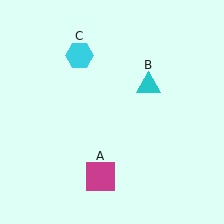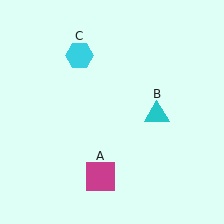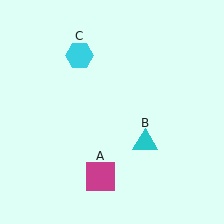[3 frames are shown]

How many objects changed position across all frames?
1 object changed position: cyan triangle (object B).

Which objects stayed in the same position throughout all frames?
Magenta square (object A) and cyan hexagon (object C) remained stationary.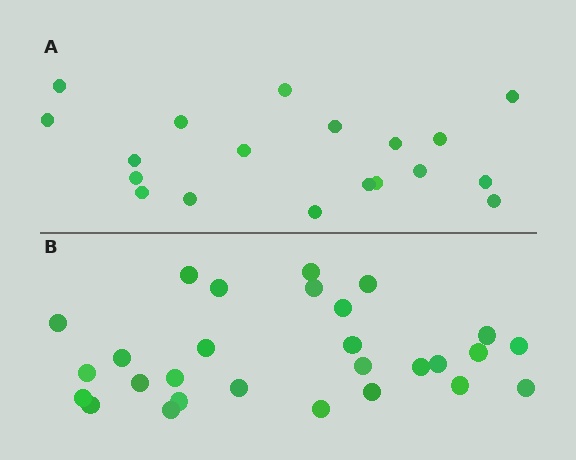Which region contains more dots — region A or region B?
Region B (the bottom region) has more dots.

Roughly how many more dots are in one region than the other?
Region B has roughly 8 or so more dots than region A.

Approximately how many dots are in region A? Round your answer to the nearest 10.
About 20 dots. (The exact count is 19, which rounds to 20.)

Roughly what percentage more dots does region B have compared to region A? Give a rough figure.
About 45% more.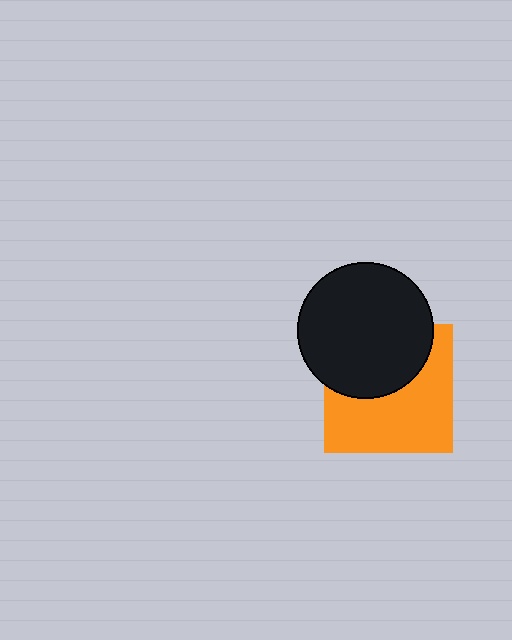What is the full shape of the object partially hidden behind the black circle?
The partially hidden object is an orange square.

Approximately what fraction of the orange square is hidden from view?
Roughly 42% of the orange square is hidden behind the black circle.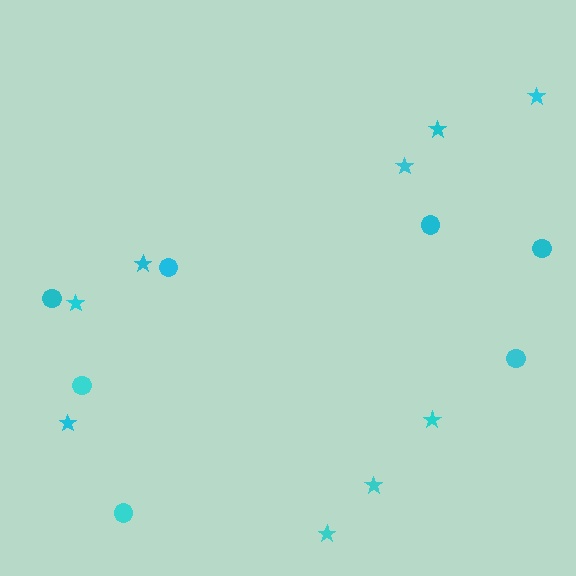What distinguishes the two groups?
There are 2 groups: one group of stars (9) and one group of circles (7).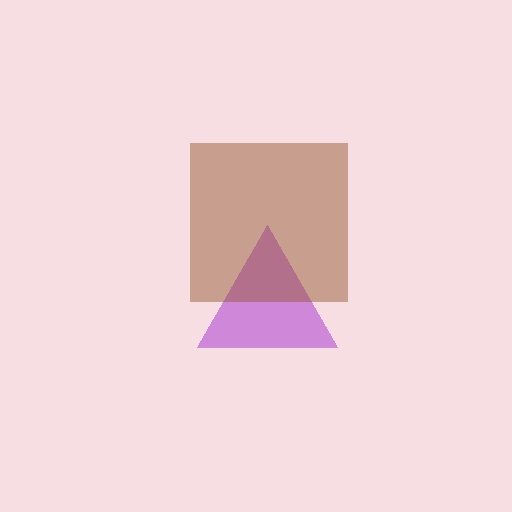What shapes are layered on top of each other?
The layered shapes are: a purple triangle, a brown square.